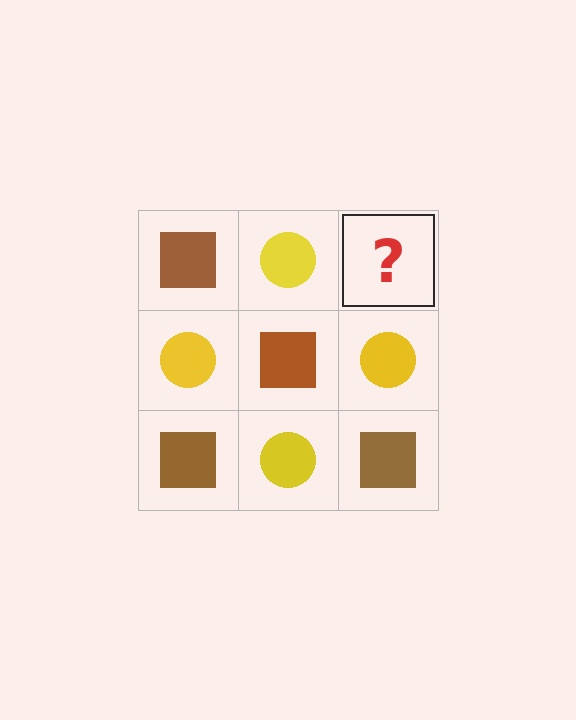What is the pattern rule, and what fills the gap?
The rule is that it alternates brown square and yellow circle in a checkerboard pattern. The gap should be filled with a brown square.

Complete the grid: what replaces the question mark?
The question mark should be replaced with a brown square.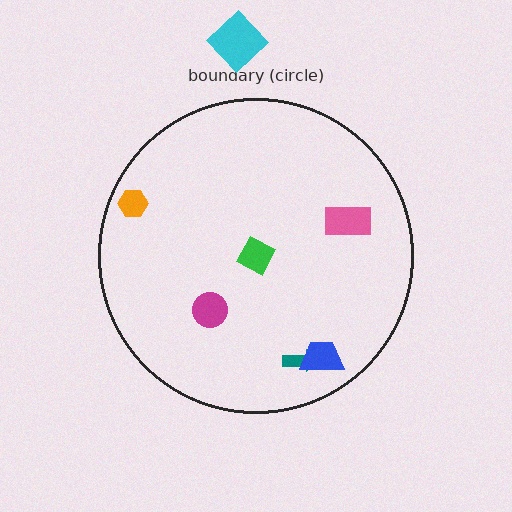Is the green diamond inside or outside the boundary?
Inside.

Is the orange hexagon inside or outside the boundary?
Inside.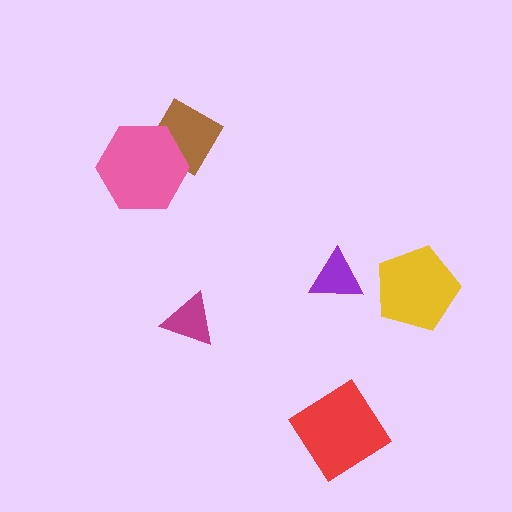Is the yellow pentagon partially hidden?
No, no other shape covers it.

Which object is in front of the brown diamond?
The pink hexagon is in front of the brown diamond.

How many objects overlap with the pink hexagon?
1 object overlaps with the pink hexagon.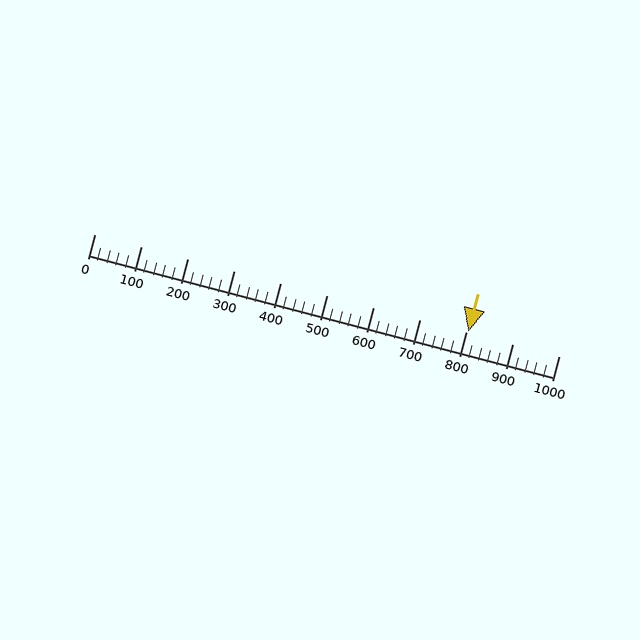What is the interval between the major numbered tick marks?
The major tick marks are spaced 100 units apart.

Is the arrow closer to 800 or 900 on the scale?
The arrow is closer to 800.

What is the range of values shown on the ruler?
The ruler shows values from 0 to 1000.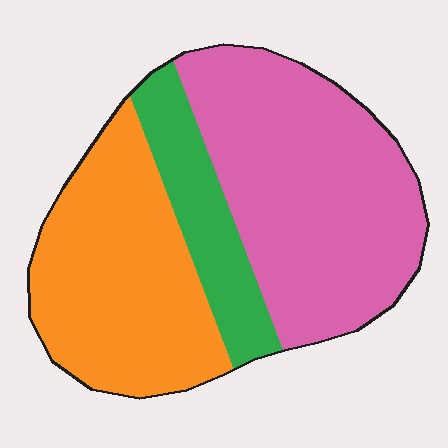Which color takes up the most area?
Pink, at roughly 45%.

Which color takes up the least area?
Green, at roughly 15%.